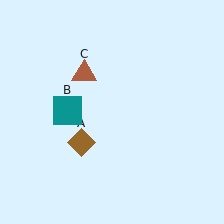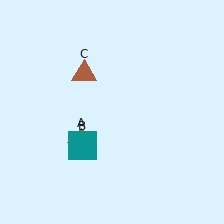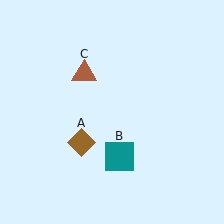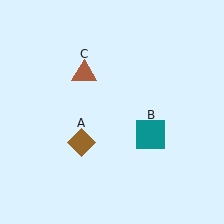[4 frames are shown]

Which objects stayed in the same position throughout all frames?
Brown diamond (object A) and brown triangle (object C) remained stationary.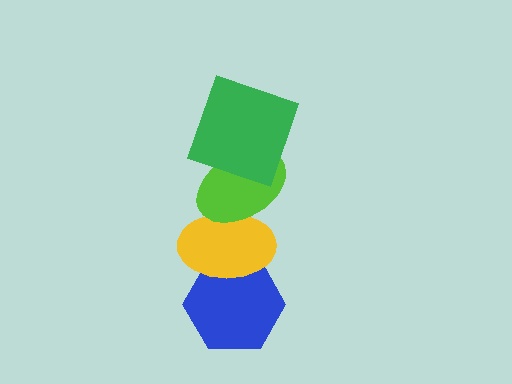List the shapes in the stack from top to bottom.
From top to bottom: the green square, the lime ellipse, the yellow ellipse, the blue hexagon.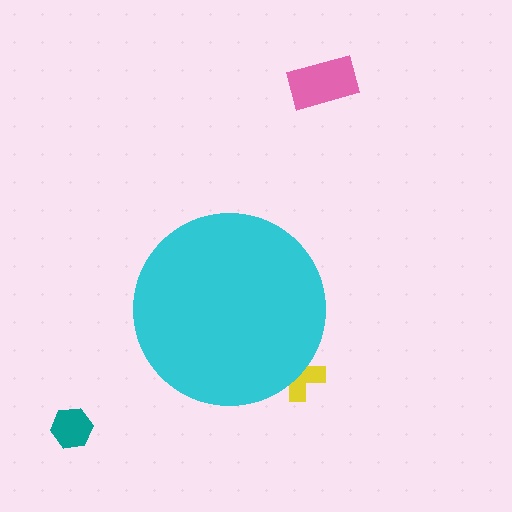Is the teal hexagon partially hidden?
No, the teal hexagon is fully visible.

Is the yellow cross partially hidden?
Yes, the yellow cross is partially hidden behind the cyan circle.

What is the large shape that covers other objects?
A cyan circle.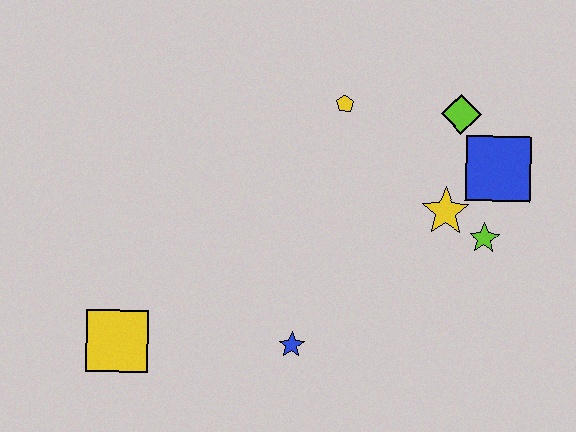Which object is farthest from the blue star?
The lime diamond is farthest from the blue star.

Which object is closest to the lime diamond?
The blue square is closest to the lime diamond.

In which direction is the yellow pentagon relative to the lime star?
The yellow pentagon is to the left of the lime star.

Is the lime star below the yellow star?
Yes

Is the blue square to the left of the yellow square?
No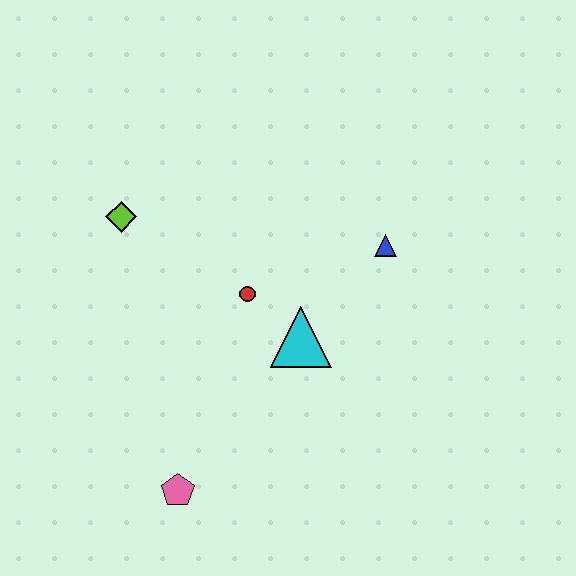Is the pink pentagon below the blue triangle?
Yes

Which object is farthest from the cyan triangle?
The lime diamond is farthest from the cyan triangle.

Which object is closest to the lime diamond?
The red circle is closest to the lime diamond.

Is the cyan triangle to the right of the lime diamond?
Yes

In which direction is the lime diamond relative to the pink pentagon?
The lime diamond is above the pink pentagon.